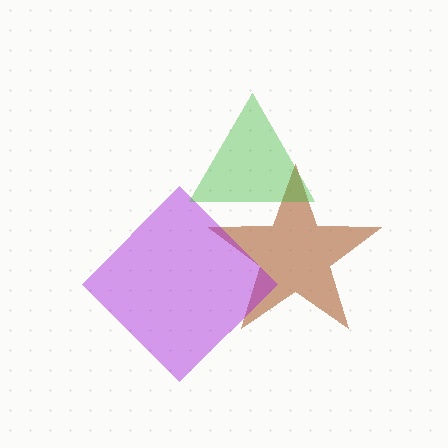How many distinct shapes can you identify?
There are 3 distinct shapes: a brown star, a purple diamond, a green triangle.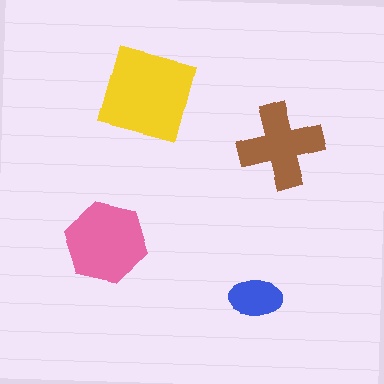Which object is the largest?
The yellow square.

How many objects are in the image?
There are 4 objects in the image.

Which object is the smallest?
The blue ellipse.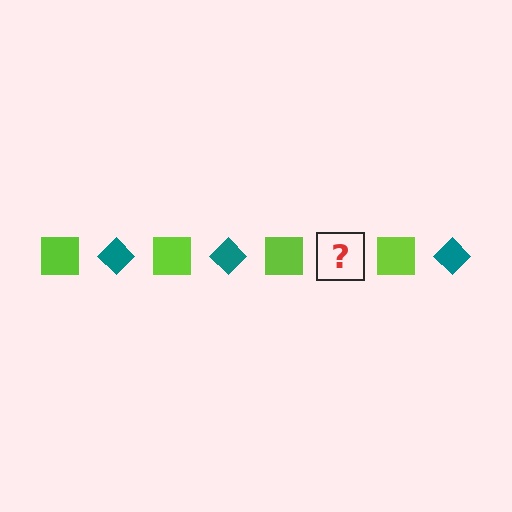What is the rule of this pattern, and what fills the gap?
The rule is that the pattern alternates between lime square and teal diamond. The gap should be filled with a teal diamond.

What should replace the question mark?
The question mark should be replaced with a teal diamond.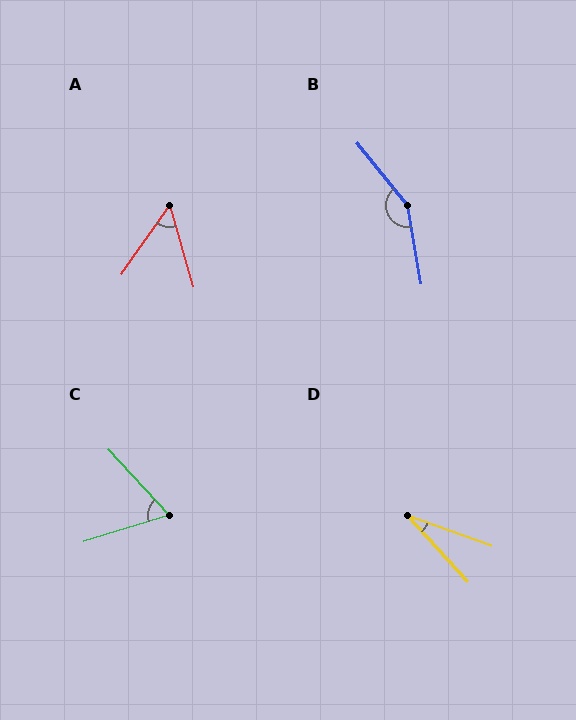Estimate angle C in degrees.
Approximately 64 degrees.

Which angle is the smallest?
D, at approximately 28 degrees.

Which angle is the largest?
B, at approximately 151 degrees.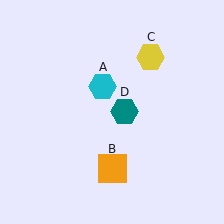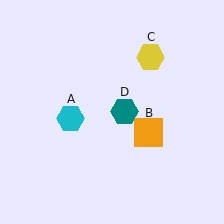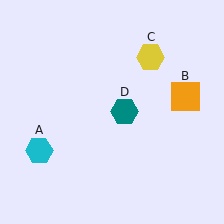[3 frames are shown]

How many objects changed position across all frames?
2 objects changed position: cyan hexagon (object A), orange square (object B).